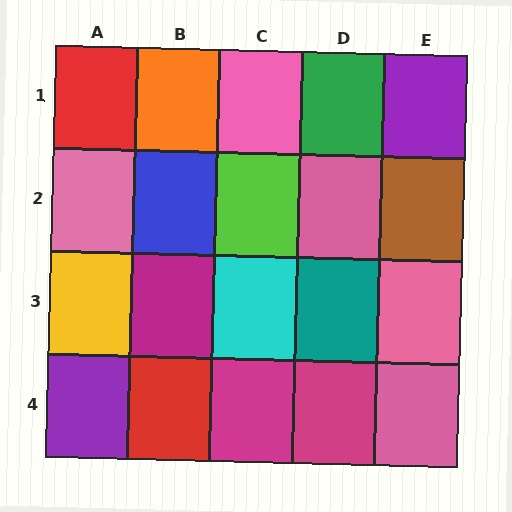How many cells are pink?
5 cells are pink.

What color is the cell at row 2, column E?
Brown.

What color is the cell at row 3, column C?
Cyan.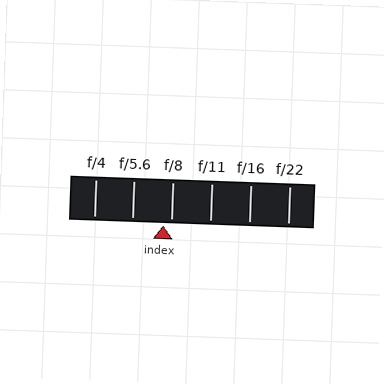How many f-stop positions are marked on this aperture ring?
There are 6 f-stop positions marked.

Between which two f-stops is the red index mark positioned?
The index mark is between f/5.6 and f/8.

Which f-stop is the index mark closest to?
The index mark is closest to f/8.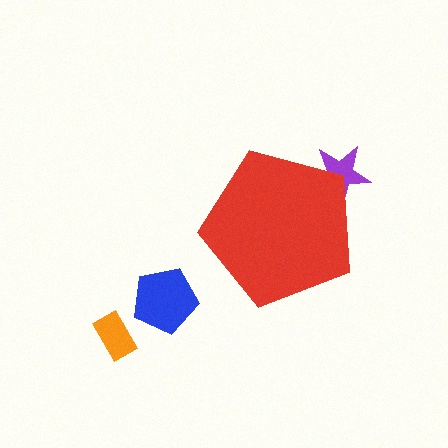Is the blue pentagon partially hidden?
No, the blue pentagon is fully visible.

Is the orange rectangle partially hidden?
No, the orange rectangle is fully visible.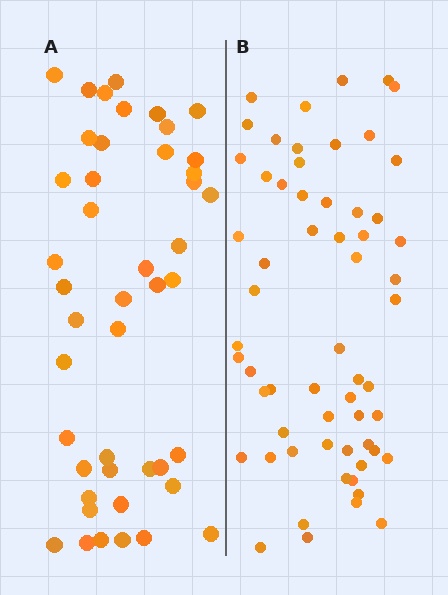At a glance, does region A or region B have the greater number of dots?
Region B (the right region) has more dots.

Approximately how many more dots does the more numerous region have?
Region B has approximately 15 more dots than region A.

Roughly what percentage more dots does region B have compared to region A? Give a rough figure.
About 35% more.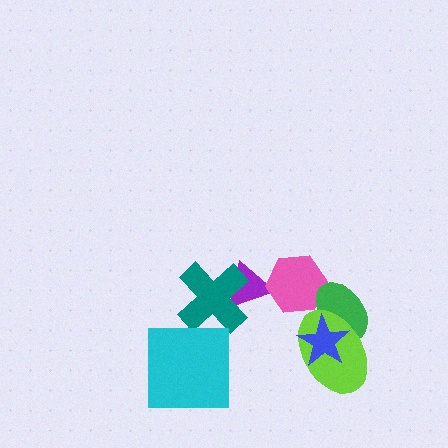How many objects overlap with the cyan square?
0 objects overlap with the cyan square.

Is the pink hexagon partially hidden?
Yes, it is partially covered by another shape.